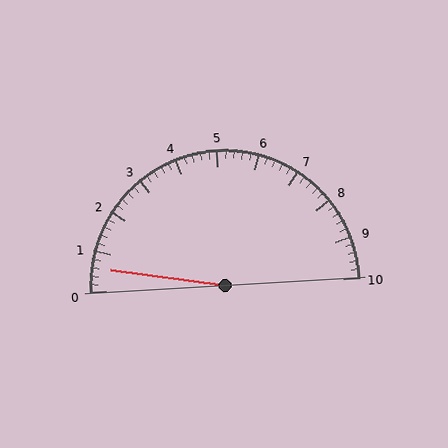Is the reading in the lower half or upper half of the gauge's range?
The reading is in the lower half of the range (0 to 10).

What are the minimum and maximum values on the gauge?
The gauge ranges from 0 to 10.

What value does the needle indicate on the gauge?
The needle indicates approximately 0.6.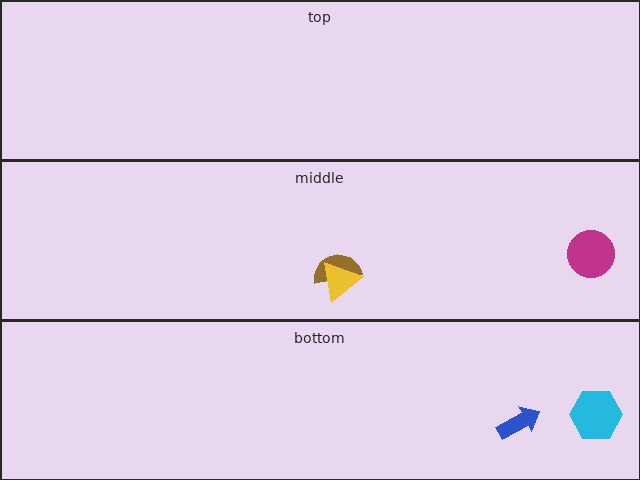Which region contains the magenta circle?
The middle region.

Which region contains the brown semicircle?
The middle region.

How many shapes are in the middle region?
3.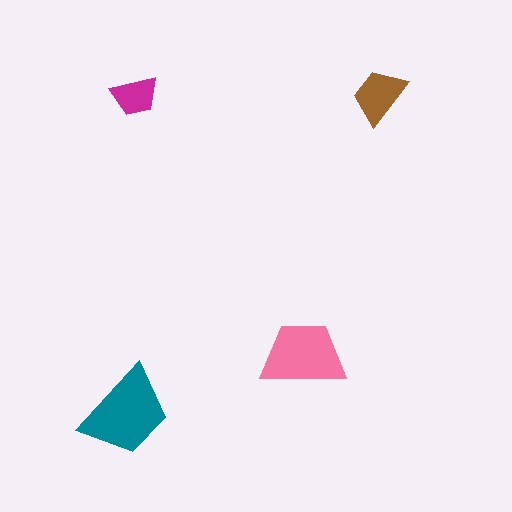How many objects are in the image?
There are 4 objects in the image.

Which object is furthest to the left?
The teal trapezoid is leftmost.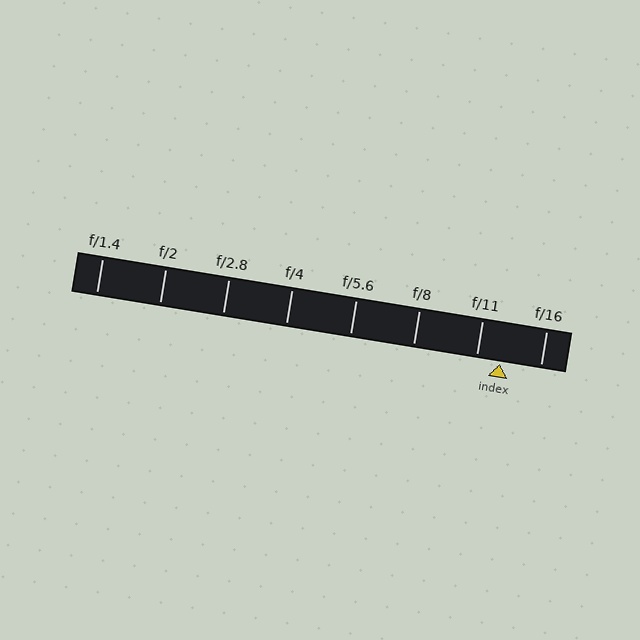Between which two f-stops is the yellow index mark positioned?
The index mark is between f/11 and f/16.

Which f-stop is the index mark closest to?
The index mark is closest to f/11.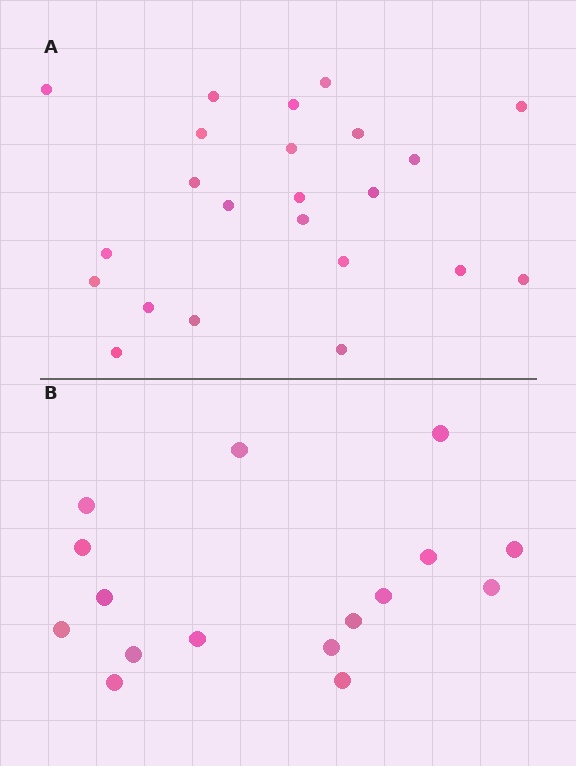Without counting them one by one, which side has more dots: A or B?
Region A (the top region) has more dots.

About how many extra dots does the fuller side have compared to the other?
Region A has roughly 8 or so more dots than region B.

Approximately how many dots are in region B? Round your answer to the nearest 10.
About 20 dots. (The exact count is 16, which rounds to 20.)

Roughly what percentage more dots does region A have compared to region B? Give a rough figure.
About 45% more.